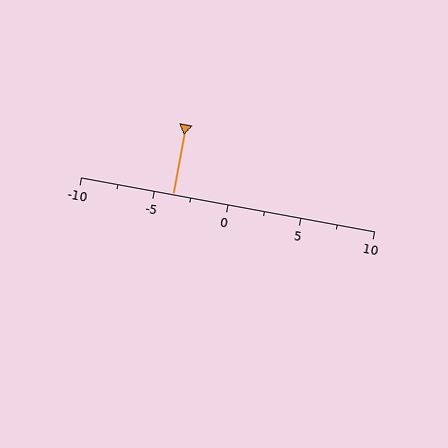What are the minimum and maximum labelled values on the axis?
The axis runs from -10 to 10.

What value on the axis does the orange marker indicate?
The marker indicates approximately -3.8.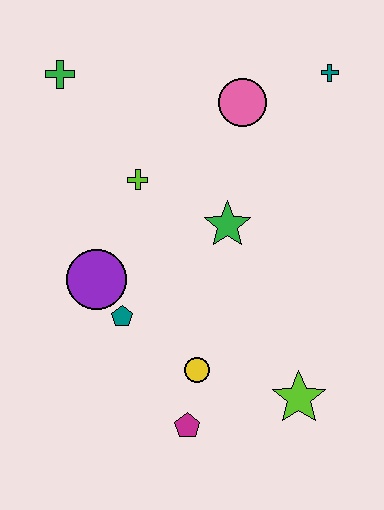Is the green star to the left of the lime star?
Yes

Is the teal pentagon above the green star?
No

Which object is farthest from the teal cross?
The magenta pentagon is farthest from the teal cross.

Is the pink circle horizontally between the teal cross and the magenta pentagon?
Yes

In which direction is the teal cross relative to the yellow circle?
The teal cross is above the yellow circle.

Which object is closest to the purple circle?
The teal pentagon is closest to the purple circle.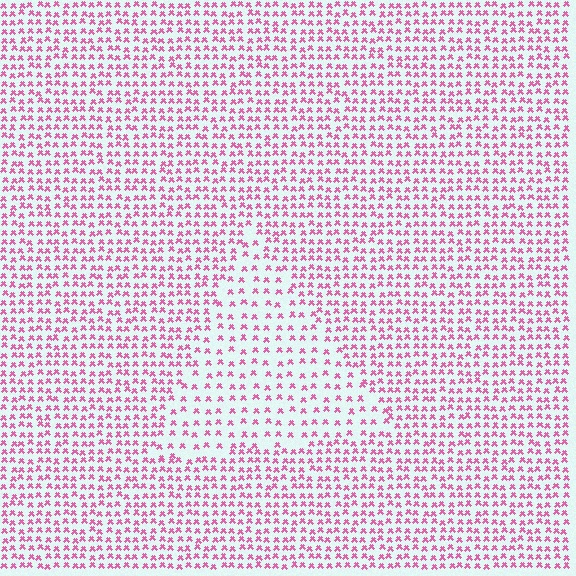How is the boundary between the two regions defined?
The boundary is defined by a change in element density (approximately 1.8x ratio). All elements are the same color, size, and shape.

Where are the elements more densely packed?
The elements are more densely packed outside the triangle boundary.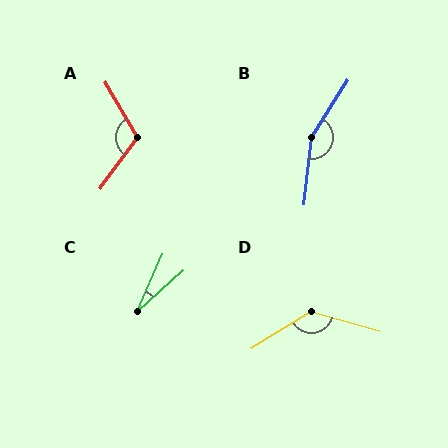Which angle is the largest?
B, at approximately 154 degrees.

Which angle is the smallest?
C, at approximately 24 degrees.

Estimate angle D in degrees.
Approximately 132 degrees.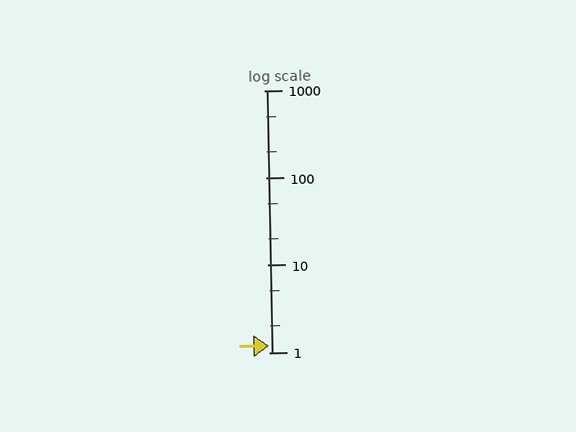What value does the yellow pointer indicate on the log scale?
The pointer indicates approximately 1.2.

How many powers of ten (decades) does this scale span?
The scale spans 3 decades, from 1 to 1000.